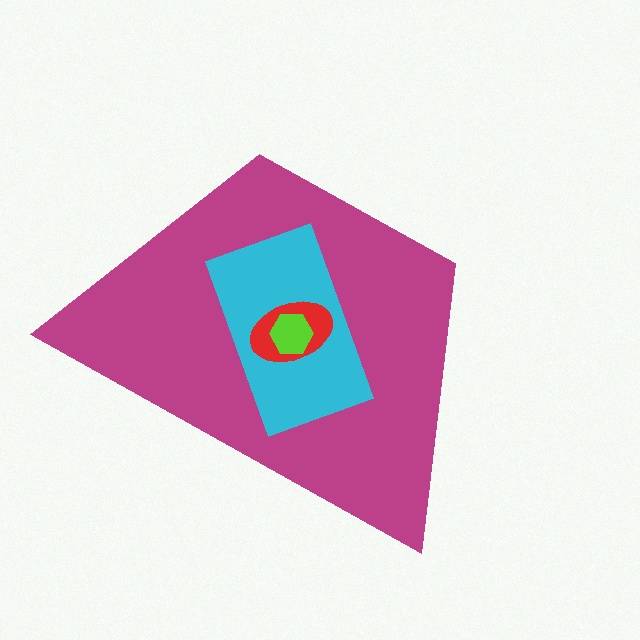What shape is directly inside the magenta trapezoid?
The cyan rectangle.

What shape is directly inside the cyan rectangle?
The red ellipse.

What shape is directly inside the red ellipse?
The lime hexagon.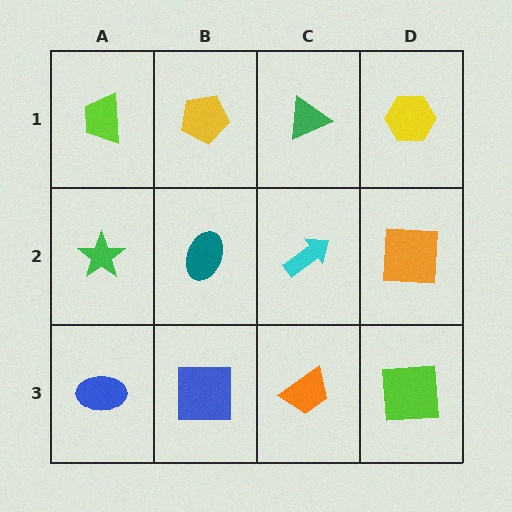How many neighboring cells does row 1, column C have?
3.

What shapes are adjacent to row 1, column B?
A teal ellipse (row 2, column B), a lime trapezoid (row 1, column A), a green triangle (row 1, column C).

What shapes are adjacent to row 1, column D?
An orange square (row 2, column D), a green triangle (row 1, column C).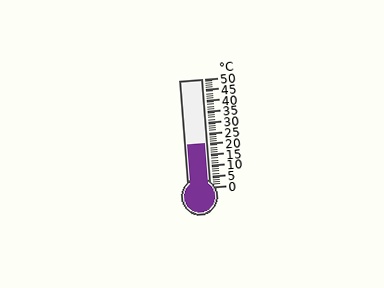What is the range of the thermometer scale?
The thermometer scale ranges from 0°C to 50°C.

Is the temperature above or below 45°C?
The temperature is below 45°C.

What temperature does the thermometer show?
The thermometer shows approximately 20°C.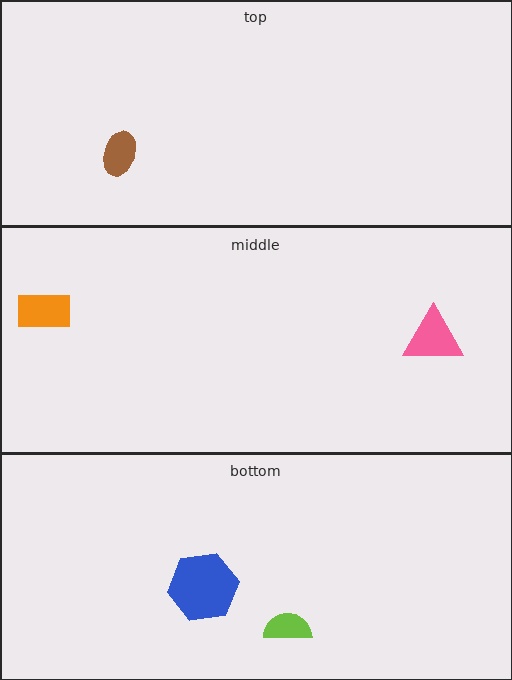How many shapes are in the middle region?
2.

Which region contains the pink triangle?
The middle region.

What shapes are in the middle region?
The orange rectangle, the pink triangle.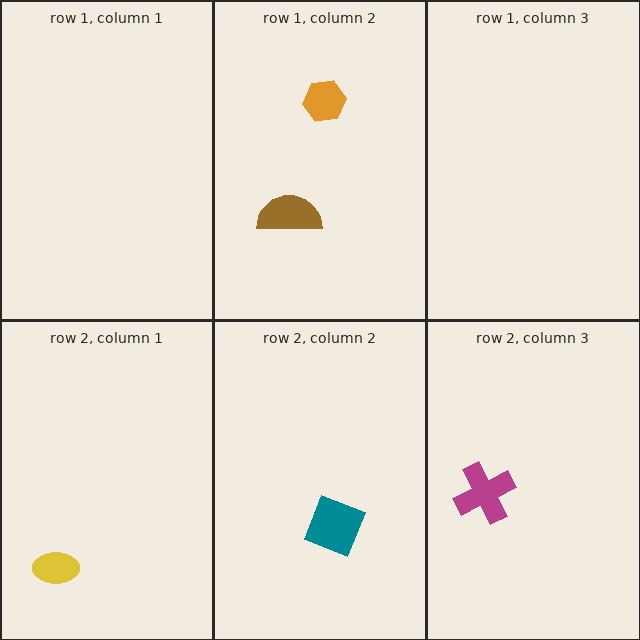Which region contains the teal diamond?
The row 2, column 2 region.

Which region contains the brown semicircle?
The row 1, column 2 region.